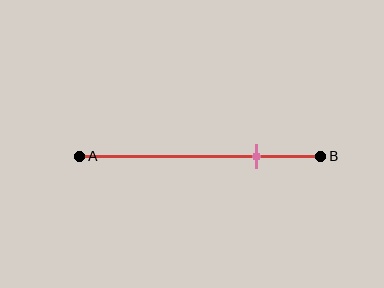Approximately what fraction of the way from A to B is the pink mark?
The pink mark is approximately 75% of the way from A to B.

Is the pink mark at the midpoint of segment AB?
No, the mark is at about 75% from A, not at the 50% midpoint.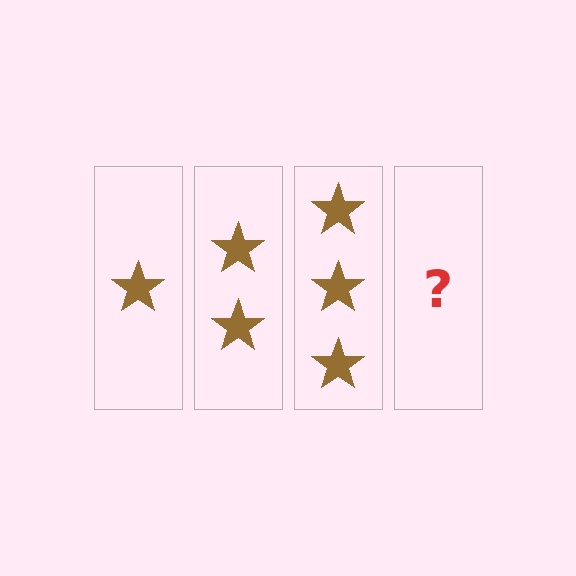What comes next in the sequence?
The next element should be 4 stars.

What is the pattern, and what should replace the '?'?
The pattern is that each step adds one more star. The '?' should be 4 stars.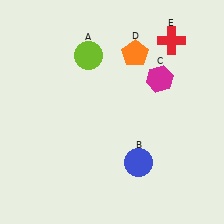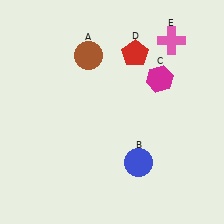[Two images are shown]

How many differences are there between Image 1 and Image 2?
There are 3 differences between the two images.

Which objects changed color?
A changed from lime to brown. D changed from orange to red. E changed from red to pink.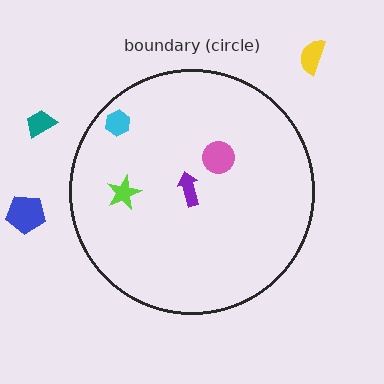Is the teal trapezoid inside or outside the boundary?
Outside.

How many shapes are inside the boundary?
4 inside, 3 outside.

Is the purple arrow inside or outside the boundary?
Inside.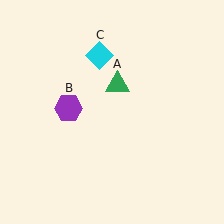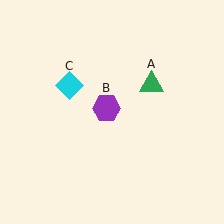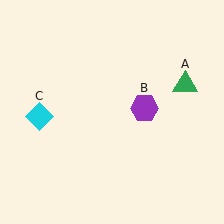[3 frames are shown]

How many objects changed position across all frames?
3 objects changed position: green triangle (object A), purple hexagon (object B), cyan diamond (object C).